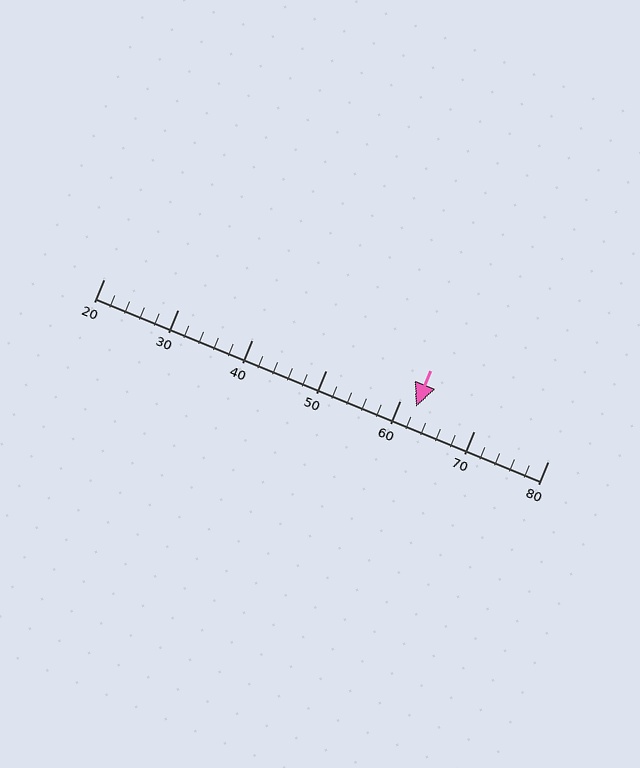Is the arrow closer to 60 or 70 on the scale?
The arrow is closer to 60.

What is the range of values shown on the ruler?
The ruler shows values from 20 to 80.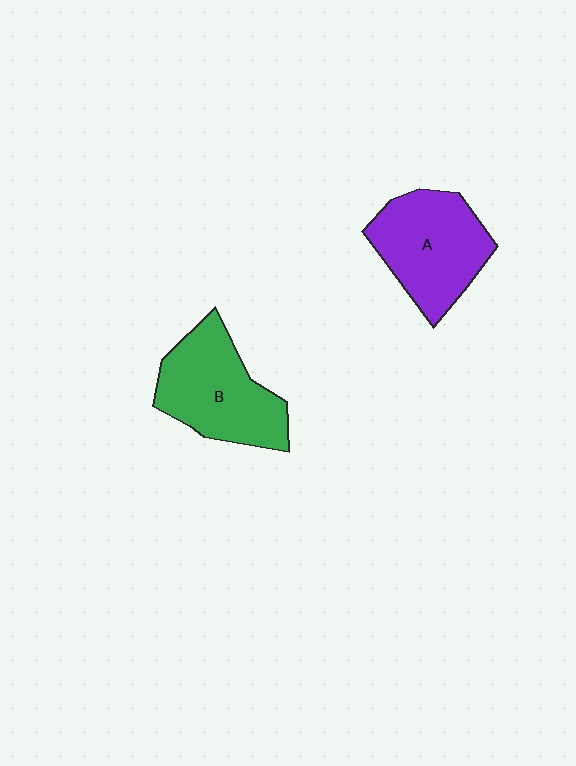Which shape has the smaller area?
Shape A (purple).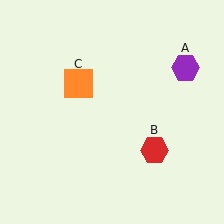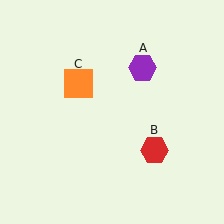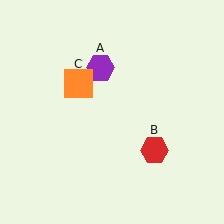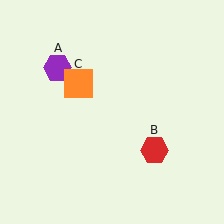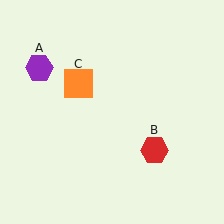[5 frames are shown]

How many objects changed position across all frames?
1 object changed position: purple hexagon (object A).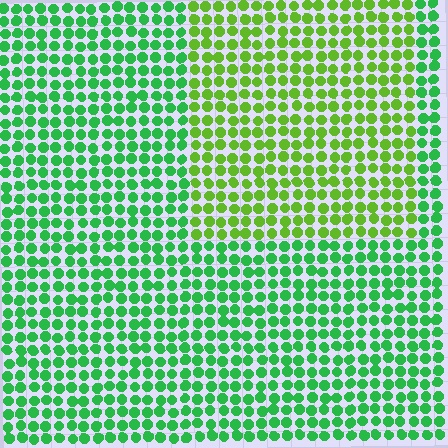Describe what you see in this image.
The image is filled with small green elements in a uniform arrangement. A rectangle-shaped region is visible where the elements are tinted to a slightly different hue, forming a subtle color boundary.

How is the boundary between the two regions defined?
The boundary is defined purely by a slight shift in hue (about 36 degrees). Spacing, size, and orientation are identical on both sides.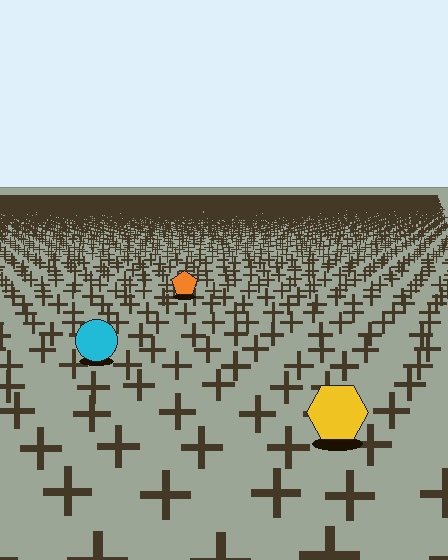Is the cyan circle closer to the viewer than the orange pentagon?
Yes. The cyan circle is closer — you can tell from the texture gradient: the ground texture is coarser near it.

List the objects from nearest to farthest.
From nearest to farthest: the yellow hexagon, the cyan circle, the orange pentagon.